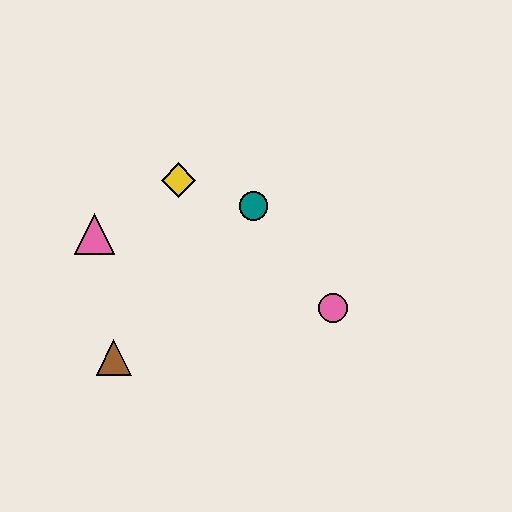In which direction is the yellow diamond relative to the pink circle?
The yellow diamond is to the left of the pink circle.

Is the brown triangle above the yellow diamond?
No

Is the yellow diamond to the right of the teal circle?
No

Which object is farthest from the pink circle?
The pink triangle is farthest from the pink circle.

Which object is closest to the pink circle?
The teal circle is closest to the pink circle.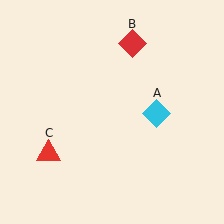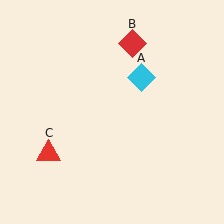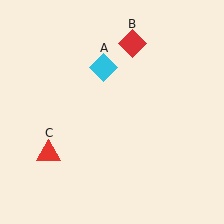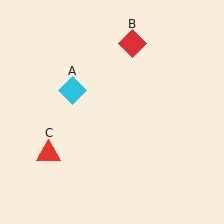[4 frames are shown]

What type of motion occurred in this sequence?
The cyan diamond (object A) rotated counterclockwise around the center of the scene.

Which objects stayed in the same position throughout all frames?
Red diamond (object B) and red triangle (object C) remained stationary.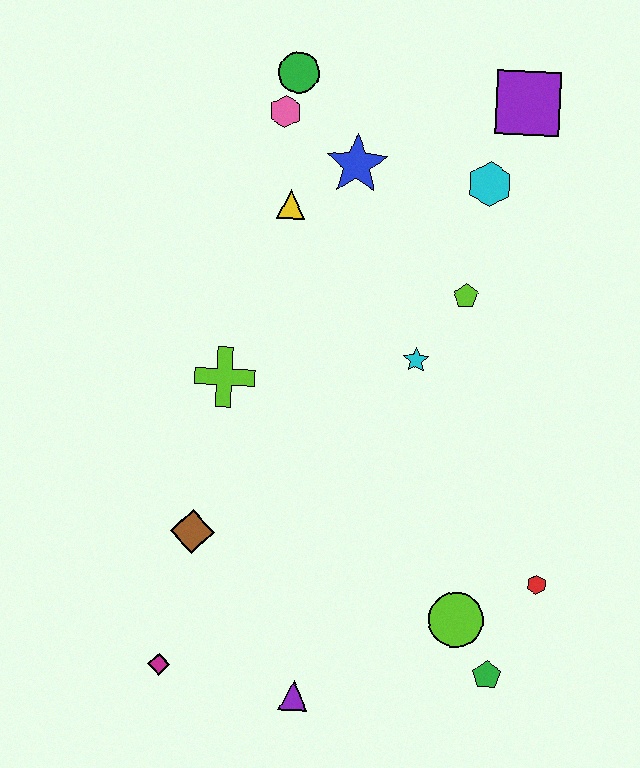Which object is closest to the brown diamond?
The magenta diamond is closest to the brown diamond.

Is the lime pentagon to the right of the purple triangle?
Yes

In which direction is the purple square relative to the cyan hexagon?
The purple square is above the cyan hexagon.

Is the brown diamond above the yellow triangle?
No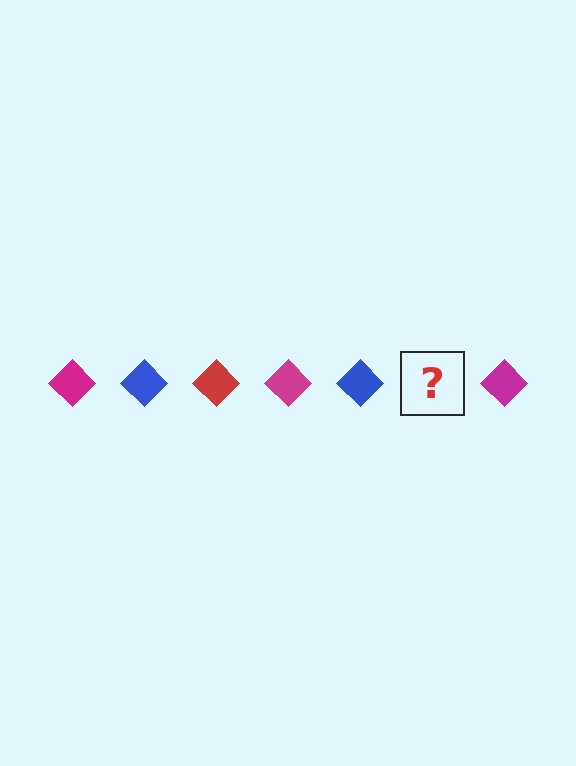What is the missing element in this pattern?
The missing element is a red diamond.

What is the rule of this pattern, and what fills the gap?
The rule is that the pattern cycles through magenta, blue, red diamonds. The gap should be filled with a red diamond.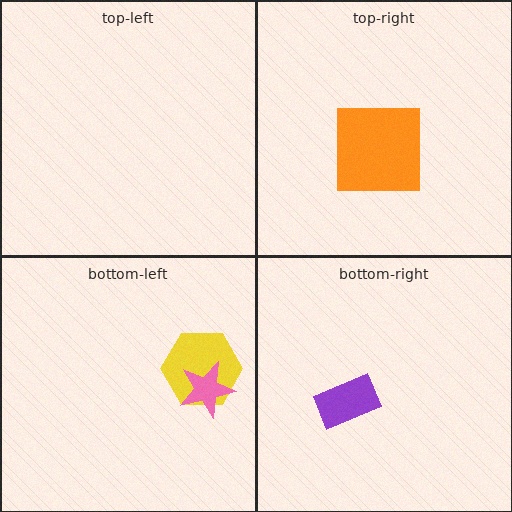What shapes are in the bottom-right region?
The purple rectangle.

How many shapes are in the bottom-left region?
2.